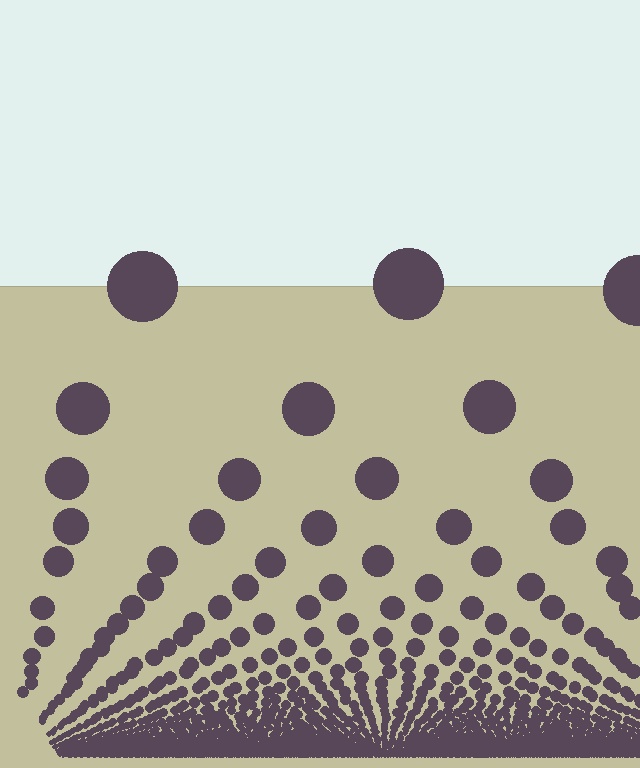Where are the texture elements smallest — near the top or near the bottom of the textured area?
Near the bottom.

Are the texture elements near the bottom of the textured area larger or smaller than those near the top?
Smaller. The gradient is inverted — elements near the bottom are smaller and denser.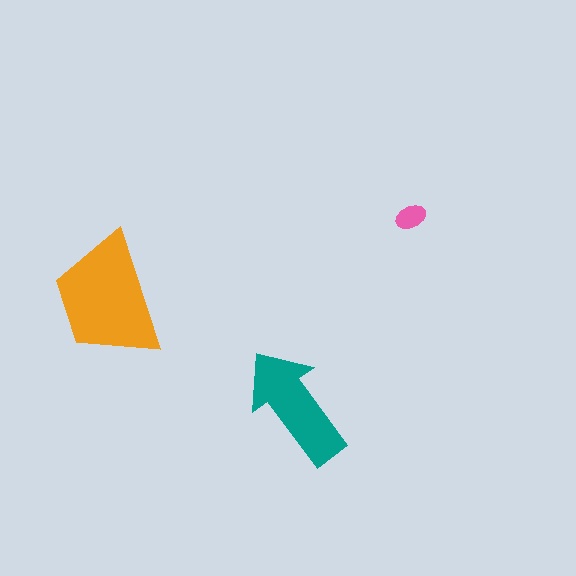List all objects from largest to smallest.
The orange trapezoid, the teal arrow, the pink ellipse.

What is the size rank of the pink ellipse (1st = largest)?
3rd.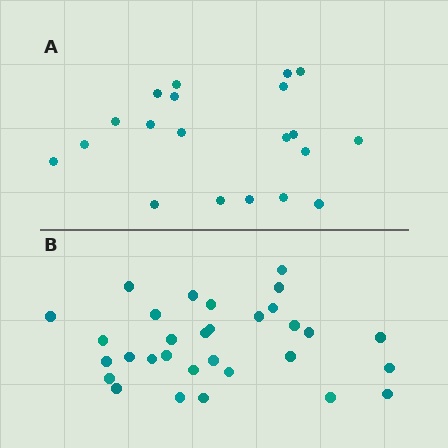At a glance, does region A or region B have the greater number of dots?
Region B (the bottom region) has more dots.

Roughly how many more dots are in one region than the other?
Region B has roughly 12 or so more dots than region A.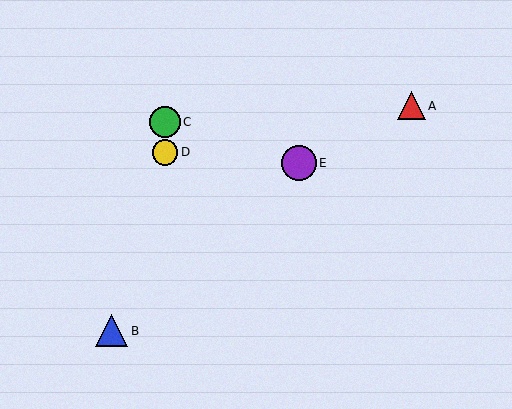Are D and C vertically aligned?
Yes, both are at x≈165.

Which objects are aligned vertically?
Objects C, D are aligned vertically.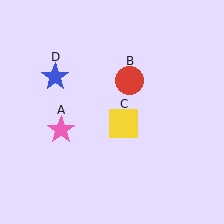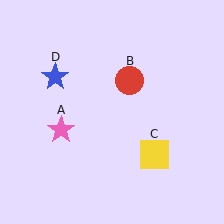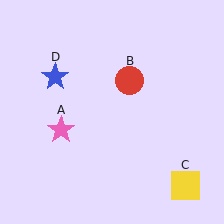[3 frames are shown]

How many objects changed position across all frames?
1 object changed position: yellow square (object C).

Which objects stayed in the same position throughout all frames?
Pink star (object A) and red circle (object B) and blue star (object D) remained stationary.